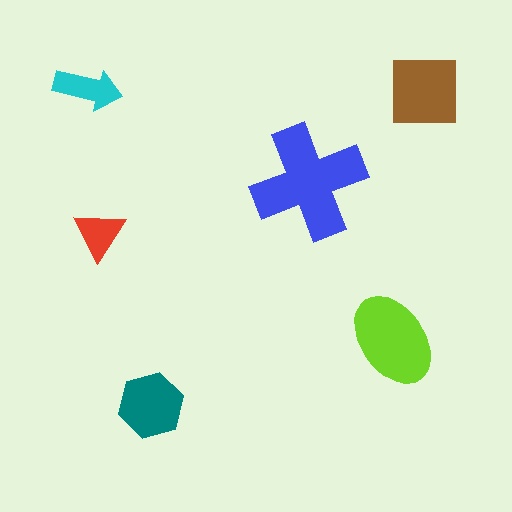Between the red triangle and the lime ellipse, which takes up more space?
The lime ellipse.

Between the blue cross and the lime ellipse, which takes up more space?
The blue cross.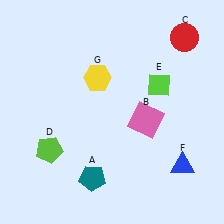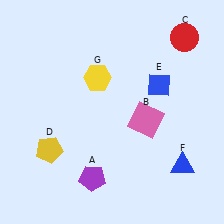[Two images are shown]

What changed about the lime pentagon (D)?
In Image 1, D is lime. In Image 2, it changed to yellow.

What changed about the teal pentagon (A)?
In Image 1, A is teal. In Image 2, it changed to purple.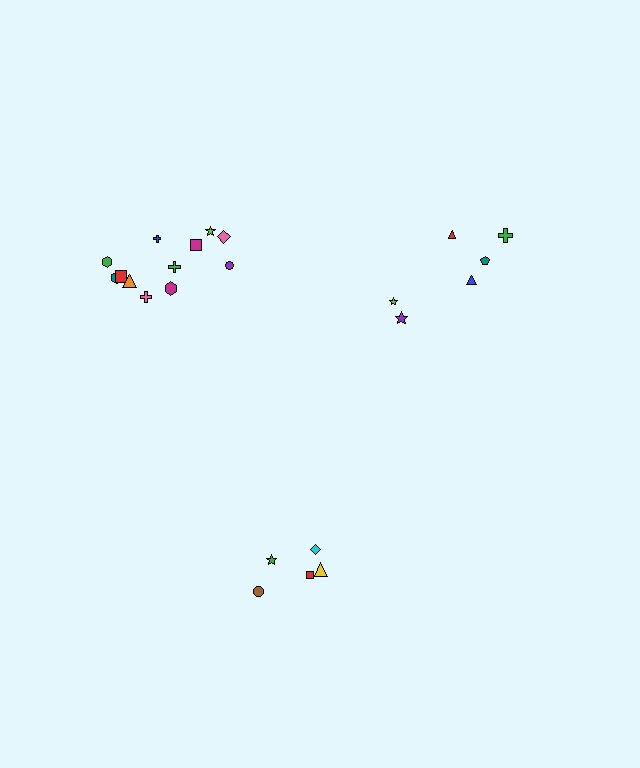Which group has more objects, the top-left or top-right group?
The top-left group.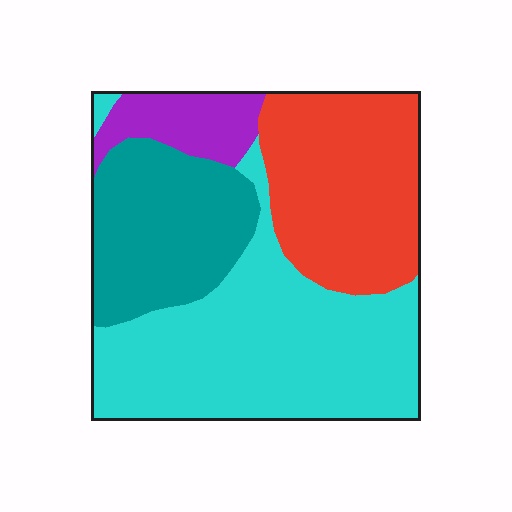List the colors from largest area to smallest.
From largest to smallest: cyan, red, teal, purple.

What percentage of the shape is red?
Red covers about 25% of the shape.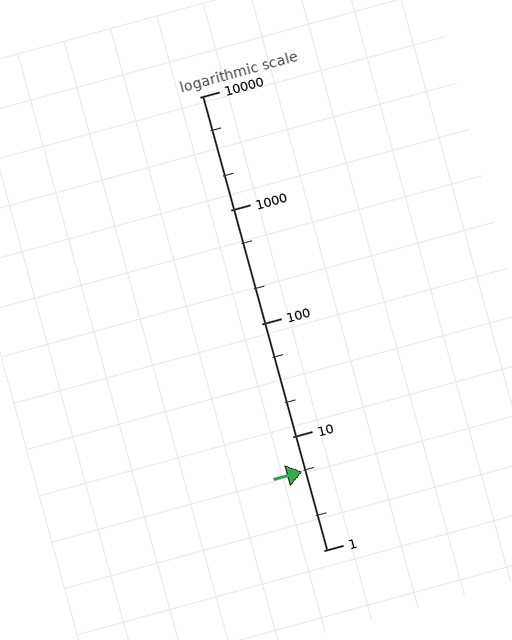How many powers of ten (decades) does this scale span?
The scale spans 4 decades, from 1 to 10000.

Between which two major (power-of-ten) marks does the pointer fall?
The pointer is between 1 and 10.